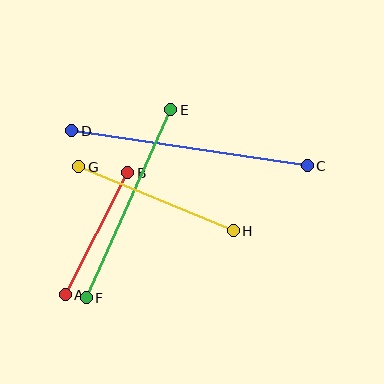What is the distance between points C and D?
The distance is approximately 238 pixels.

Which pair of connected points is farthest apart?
Points C and D are farthest apart.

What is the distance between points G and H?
The distance is approximately 167 pixels.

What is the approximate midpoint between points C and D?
The midpoint is at approximately (189, 148) pixels.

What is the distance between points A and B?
The distance is approximately 137 pixels.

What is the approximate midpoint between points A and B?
The midpoint is at approximately (96, 234) pixels.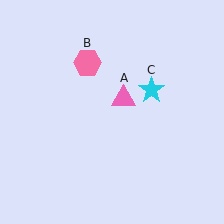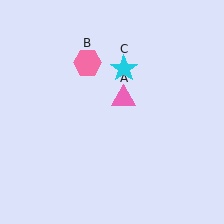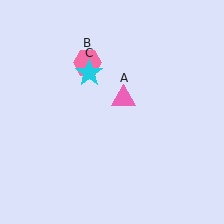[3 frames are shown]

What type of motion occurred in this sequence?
The cyan star (object C) rotated counterclockwise around the center of the scene.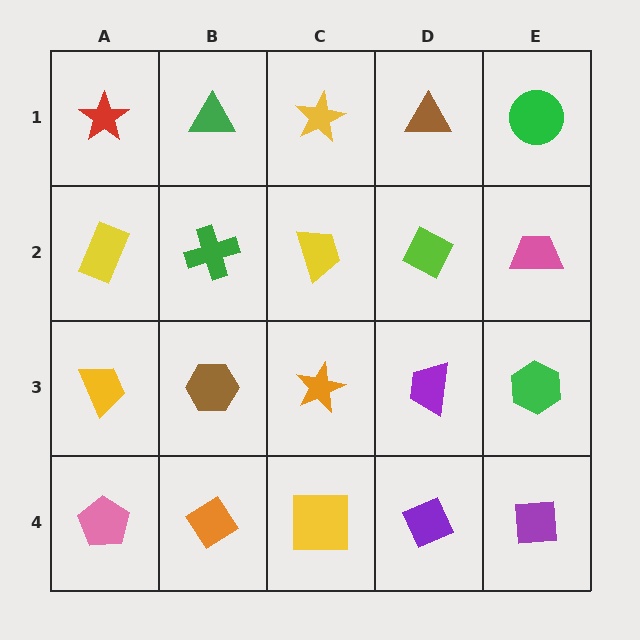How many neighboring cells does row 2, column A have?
3.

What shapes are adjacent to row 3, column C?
A yellow trapezoid (row 2, column C), a yellow square (row 4, column C), a brown hexagon (row 3, column B), a purple trapezoid (row 3, column D).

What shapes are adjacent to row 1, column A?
A yellow rectangle (row 2, column A), a green triangle (row 1, column B).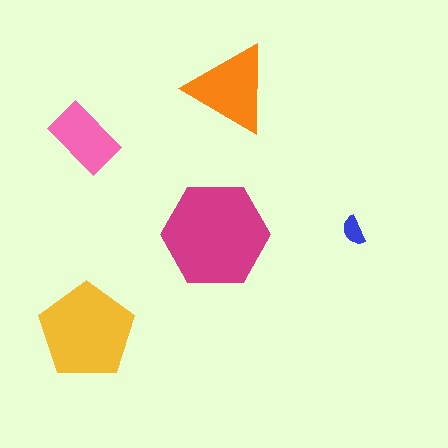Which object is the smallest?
The blue semicircle.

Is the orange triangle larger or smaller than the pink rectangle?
Larger.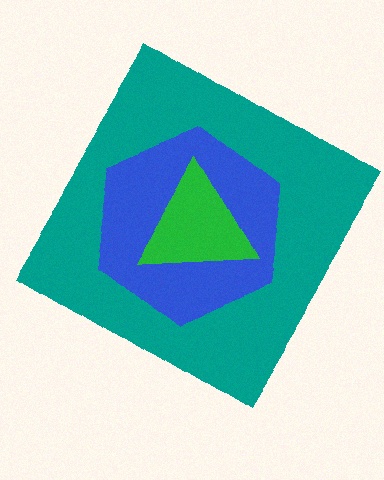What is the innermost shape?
The green triangle.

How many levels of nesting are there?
3.